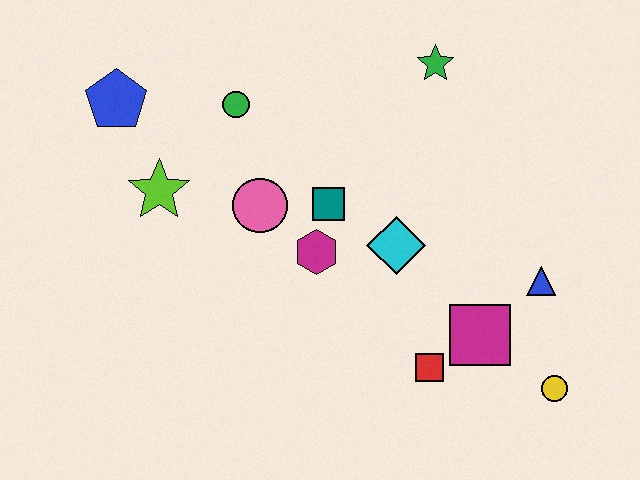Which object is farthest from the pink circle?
The yellow circle is farthest from the pink circle.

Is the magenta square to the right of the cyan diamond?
Yes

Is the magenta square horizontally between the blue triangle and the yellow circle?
No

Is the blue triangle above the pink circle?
No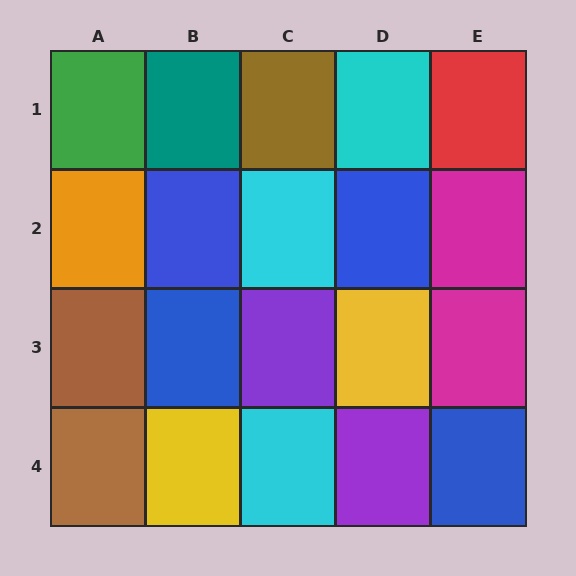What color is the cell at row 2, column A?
Orange.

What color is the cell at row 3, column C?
Purple.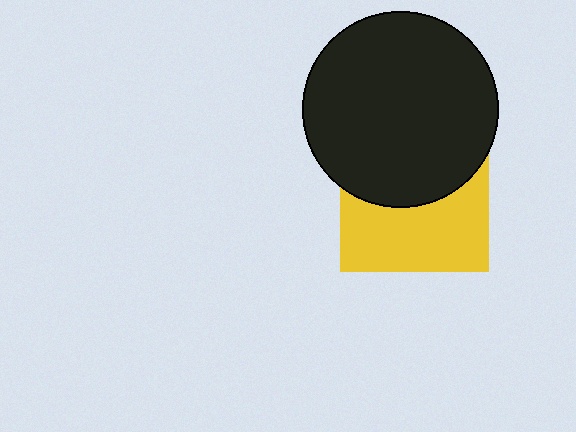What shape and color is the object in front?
The object in front is a black circle.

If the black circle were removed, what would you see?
You would see the complete yellow square.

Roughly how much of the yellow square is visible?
About half of it is visible (roughly 51%).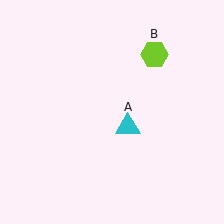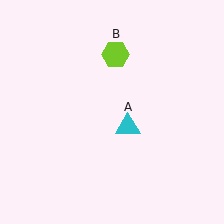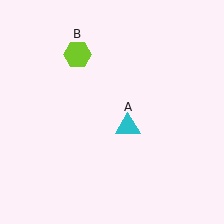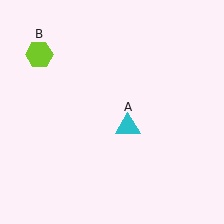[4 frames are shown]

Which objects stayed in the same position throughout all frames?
Cyan triangle (object A) remained stationary.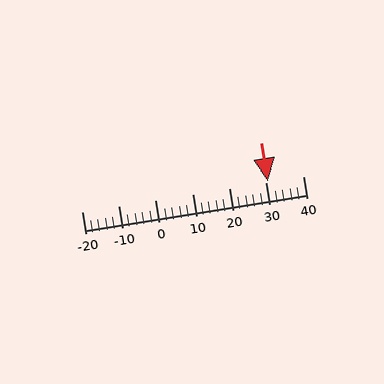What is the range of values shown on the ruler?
The ruler shows values from -20 to 40.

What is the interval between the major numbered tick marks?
The major tick marks are spaced 10 units apart.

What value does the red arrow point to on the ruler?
The red arrow points to approximately 30.